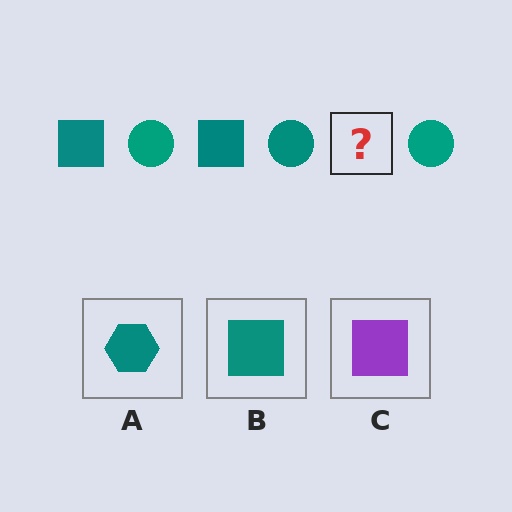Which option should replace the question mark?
Option B.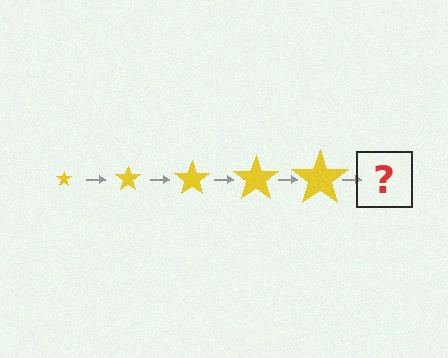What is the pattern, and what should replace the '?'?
The pattern is that the star gets progressively larger each step. The '?' should be a yellow star, larger than the previous one.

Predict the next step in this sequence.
The next step is a yellow star, larger than the previous one.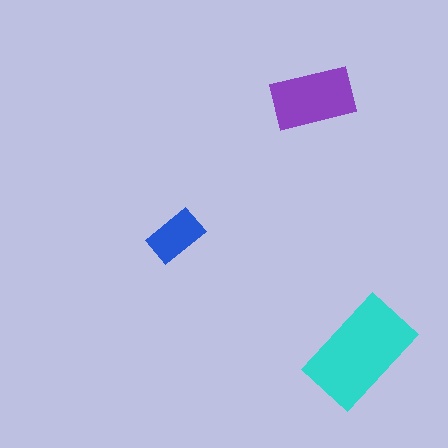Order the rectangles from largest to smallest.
the cyan one, the purple one, the blue one.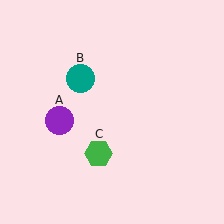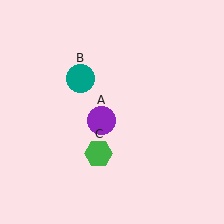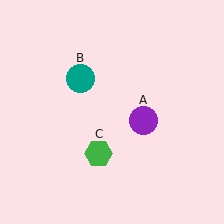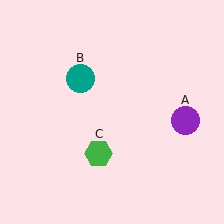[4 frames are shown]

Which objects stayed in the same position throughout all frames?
Teal circle (object B) and green hexagon (object C) remained stationary.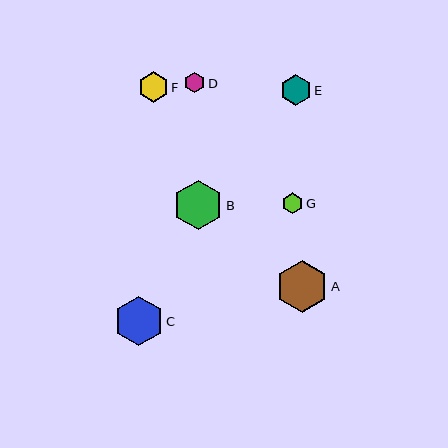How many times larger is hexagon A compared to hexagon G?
Hexagon A is approximately 2.5 times the size of hexagon G.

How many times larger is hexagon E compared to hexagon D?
Hexagon E is approximately 1.5 times the size of hexagon D.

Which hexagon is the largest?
Hexagon A is the largest with a size of approximately 52 pixels.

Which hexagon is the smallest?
Hexagon D is the smallest with a size of approximately 20 pixels.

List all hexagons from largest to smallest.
From largest to smallest: A, B, C, E, F, G, D.